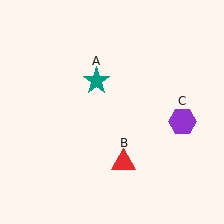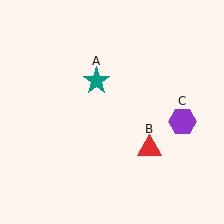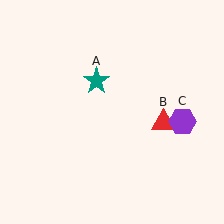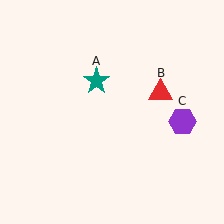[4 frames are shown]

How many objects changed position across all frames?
1 object changed position: red triangle (object B).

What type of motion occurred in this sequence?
The red triangle (object B) rotated counterclockwise around the center of the scene.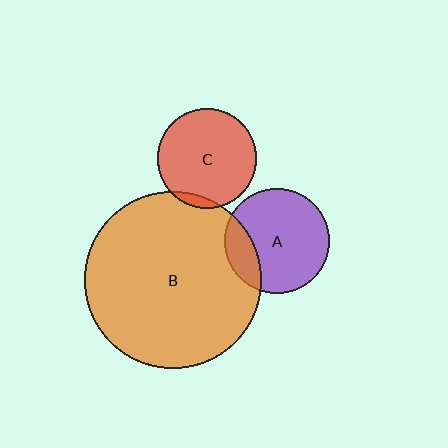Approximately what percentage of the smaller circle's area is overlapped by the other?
Approximately 5%.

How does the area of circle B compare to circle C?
Approximately 3.2 times.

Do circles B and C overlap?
Yes.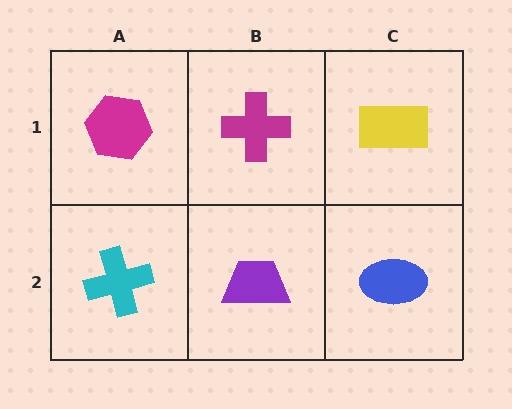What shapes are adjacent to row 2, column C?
A yellow rectangle (row 1, column C), a purple trapezoid (row 2, column B).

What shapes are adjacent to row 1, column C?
A blue ellipse (row 2, column C), a magenta cross (row 1, column B).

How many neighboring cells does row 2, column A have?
2.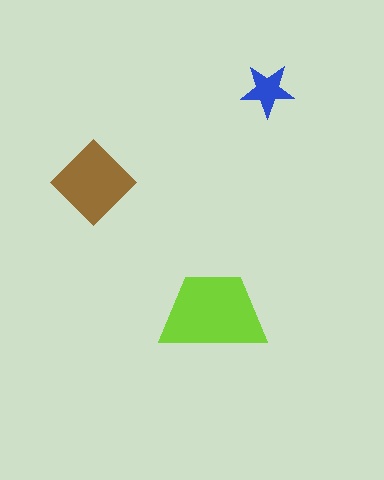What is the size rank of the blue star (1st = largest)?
3rd.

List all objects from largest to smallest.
The lime trapezoid, the brown diamond, the blue star.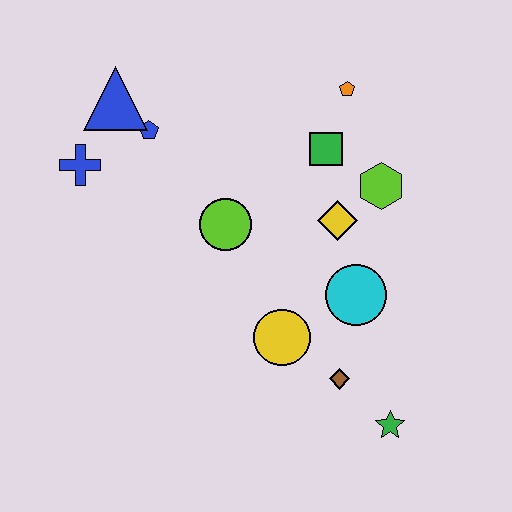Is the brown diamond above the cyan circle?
No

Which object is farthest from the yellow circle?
The blue triangle is farthest from the yellow circle.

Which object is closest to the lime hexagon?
The yellow diamond is closest to the lime hexagon.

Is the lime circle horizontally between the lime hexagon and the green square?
No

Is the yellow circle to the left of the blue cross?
No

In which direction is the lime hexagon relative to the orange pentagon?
The lime hexagon is below the orange pentagon.